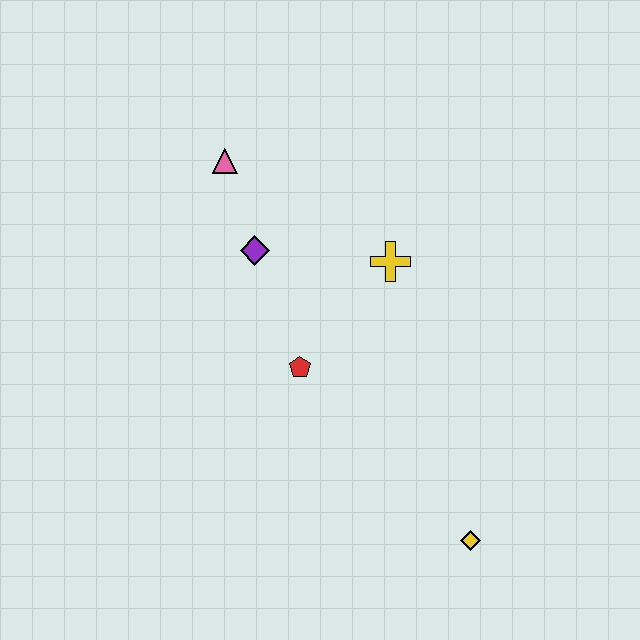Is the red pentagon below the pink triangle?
Yes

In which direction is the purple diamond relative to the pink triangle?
The purple diamond is below the pink triangle.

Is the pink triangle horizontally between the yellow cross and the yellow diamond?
No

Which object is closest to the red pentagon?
The purple diamond is closest to the red pentagon.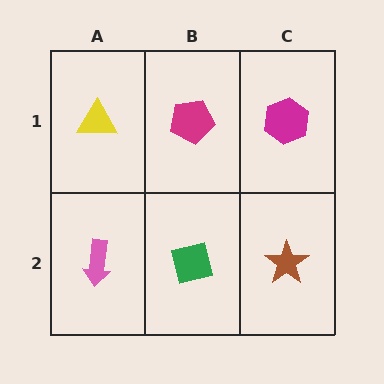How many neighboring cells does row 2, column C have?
2.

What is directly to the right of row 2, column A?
A green square.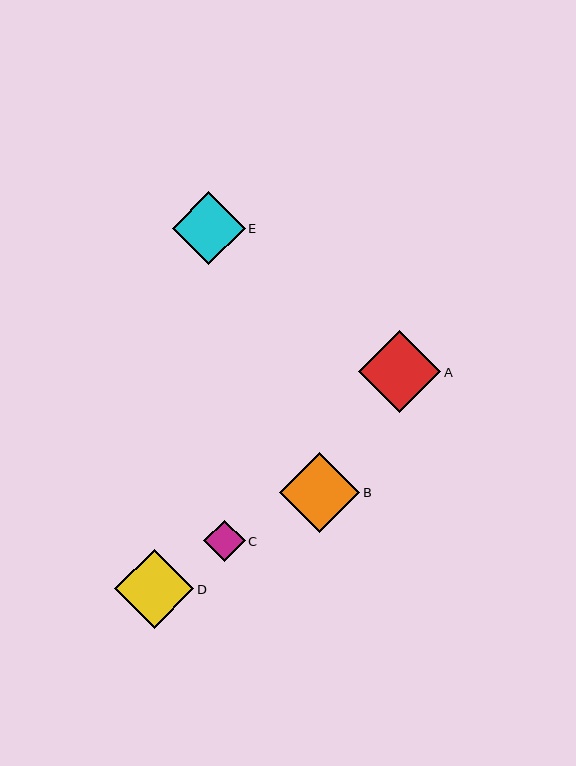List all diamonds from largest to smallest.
From largest to smallest: A, B, D, E, C.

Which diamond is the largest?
Diamond A is the largest with a size of approximately 83 pixels.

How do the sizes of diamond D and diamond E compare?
Diamond D and diamond E are approximately the same size.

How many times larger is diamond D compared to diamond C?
Diamond D is approximately 1.9 times the size of diamond C.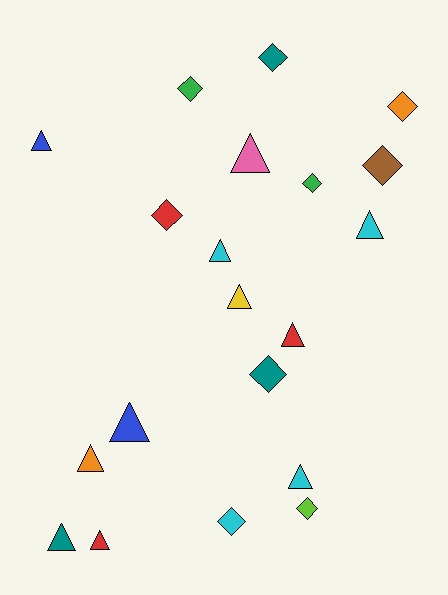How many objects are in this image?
There are 20 objects.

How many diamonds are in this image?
There are 9 diamonds.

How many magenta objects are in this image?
There are no magenta objects.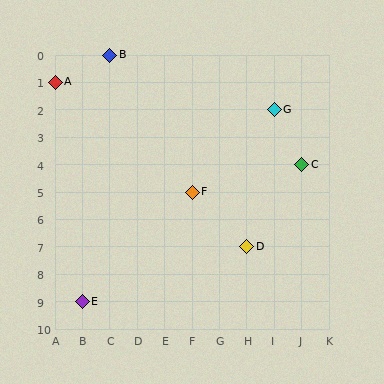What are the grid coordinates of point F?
Point F is at grid coordinates (F, 5).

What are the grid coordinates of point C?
Point C is at grid coordinates (J, 4).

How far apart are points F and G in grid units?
Points F and G are 3 columns and 3 rows apart (about 4.2 grid units diagonally).